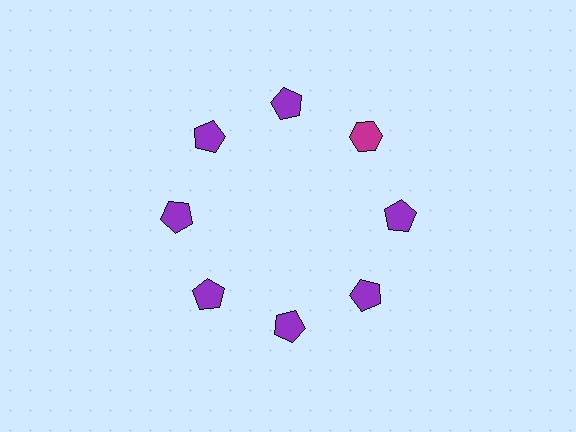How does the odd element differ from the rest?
It differs in both color (magenta instead of purple) and shape (hexagon instead of pentagon).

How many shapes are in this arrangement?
There are 8 shapes arranged in a ring pattern.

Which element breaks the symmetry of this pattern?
The magenta hexagon at roughly the 2 o'clock position breaks the symmetry. All other shapes are purple pentagons.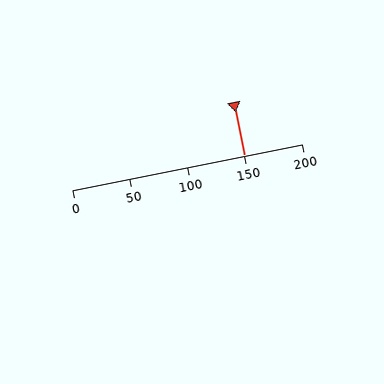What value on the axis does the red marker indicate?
The marker indicates approximately 150.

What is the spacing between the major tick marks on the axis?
The major ticks are spaced 50 apart.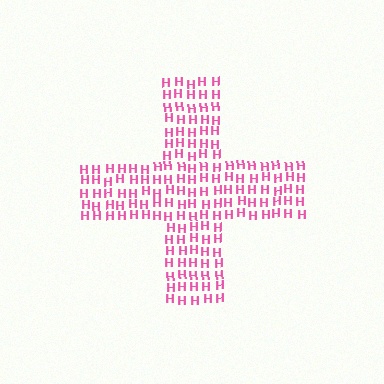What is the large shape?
The large shape is a cross.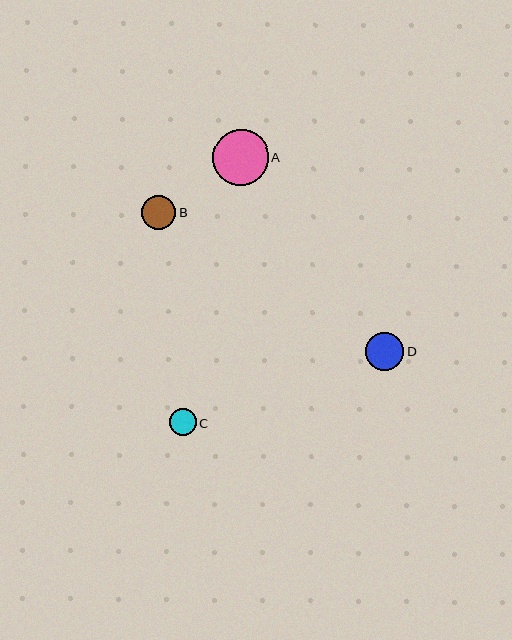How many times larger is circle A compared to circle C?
Circle A is approximately 2.1 times the size of circle C.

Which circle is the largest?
Circle A is the largest with a size of approximately 56 pixels.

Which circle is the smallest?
Circle C is the smallest with a size of approximately 27 pixels.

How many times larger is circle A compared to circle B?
Circle A is approximately 1.7 times the size of circle B.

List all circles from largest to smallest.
From largest to smallest: A, D, B, C.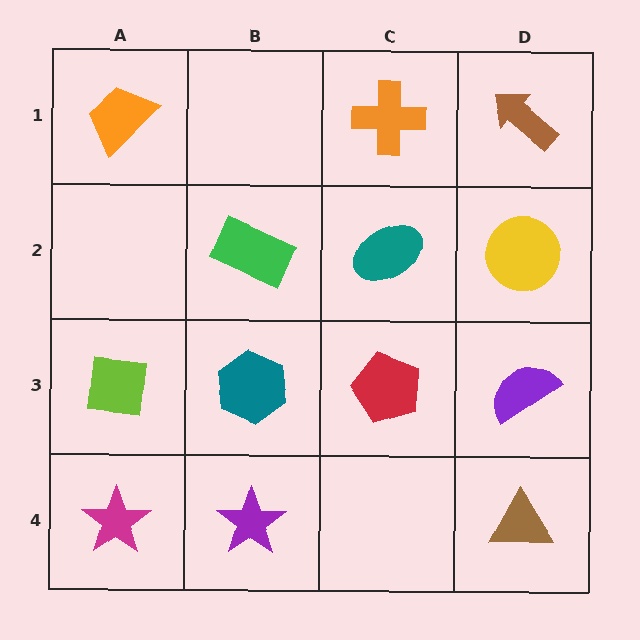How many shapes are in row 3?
4 shapes.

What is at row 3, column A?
A lime square.